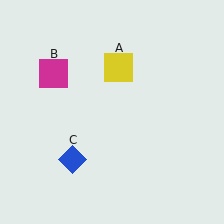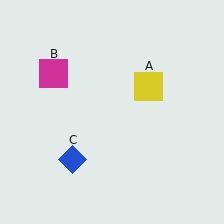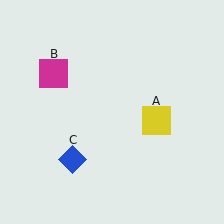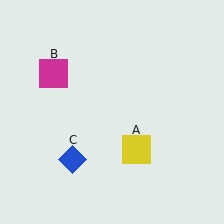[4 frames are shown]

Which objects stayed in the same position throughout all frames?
Magenta square (object B) and blue diamond (object C) remained stationary.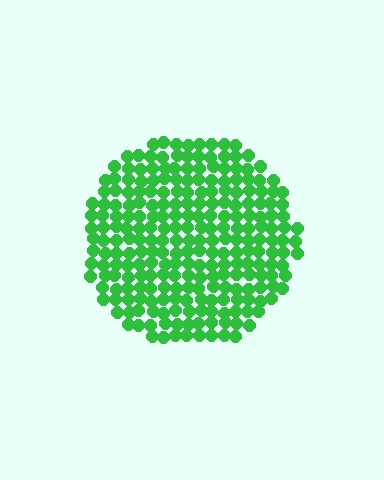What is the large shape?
The large shape is a circle.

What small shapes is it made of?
It is made of small circles.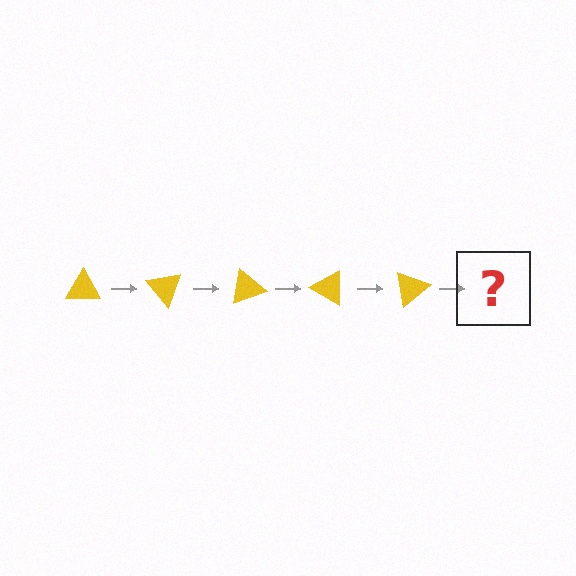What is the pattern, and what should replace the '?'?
The pattern is that the triangle rotates 50 degrees each step. The '?' should be a yellow triangle rotated 250 degrees.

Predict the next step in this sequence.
The next step is a yellow triangle rotated 250 degrees.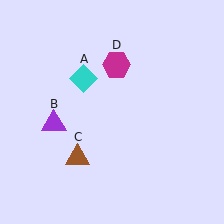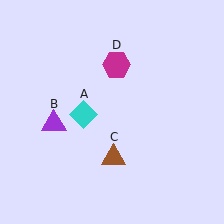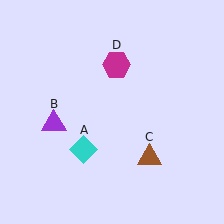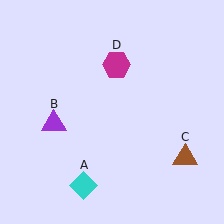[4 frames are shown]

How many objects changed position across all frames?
2 objects changed position: cyan diamond (object A), brown triangle (object C).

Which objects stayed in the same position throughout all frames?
Purple triangle (object B) and magenta hexagon (object D) remained stationary.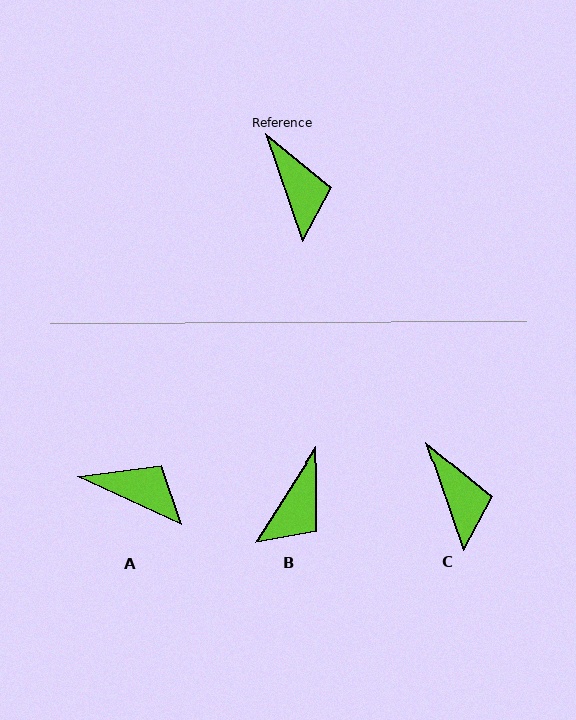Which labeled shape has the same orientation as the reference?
C.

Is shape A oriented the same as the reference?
No, it is off by about 46 degrees.